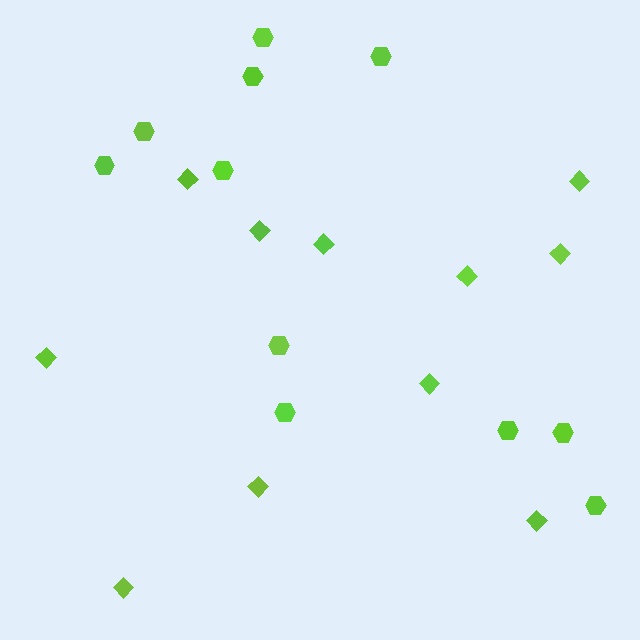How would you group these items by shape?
There are 2 groups: one group of hexagons (11) and one group of diamonds (11).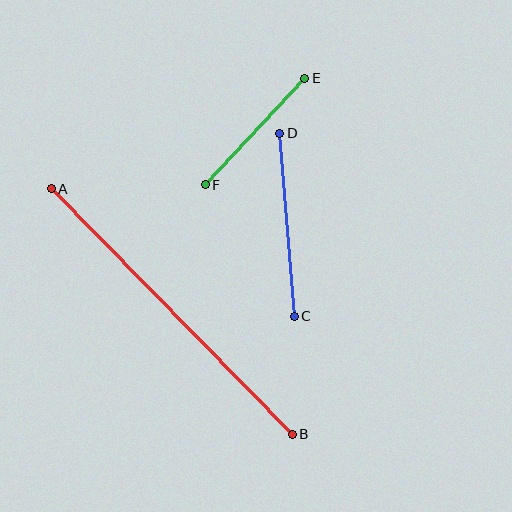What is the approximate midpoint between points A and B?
The midpoint is at approximately (172, 312) pixels.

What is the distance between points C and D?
The distance is approximately 184 pixels.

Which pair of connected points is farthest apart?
Points A and B are farthest apart.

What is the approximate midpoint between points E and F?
The midpoint is at approximately (255, 132) pixels.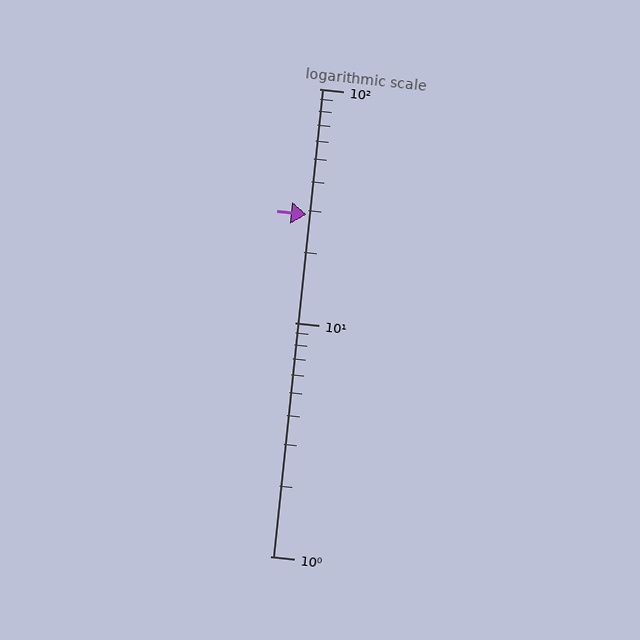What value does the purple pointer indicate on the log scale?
The pointer indicates approximately 29.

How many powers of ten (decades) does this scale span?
The scale spans 2 decades, from 1 to 100.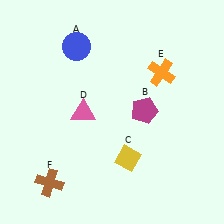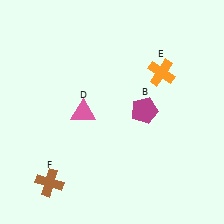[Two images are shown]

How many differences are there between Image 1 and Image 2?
There are 2 differences between the two images.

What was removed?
The blue circle (A), the yellow diamond (C) were removed in Image 2.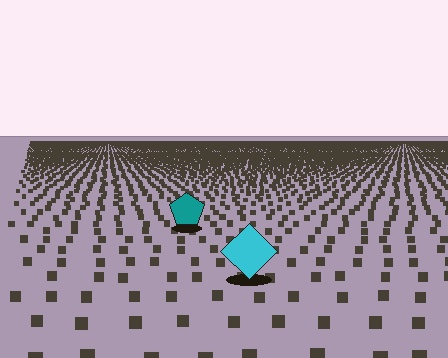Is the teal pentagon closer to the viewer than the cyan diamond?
No. The cyan diamond is closer — you can tell from the texture gradient: the ground texture is coarser near it.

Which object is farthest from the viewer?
The teal pentagon is farthest from the viewer. It appears smaller and the ground texture around it is denser.